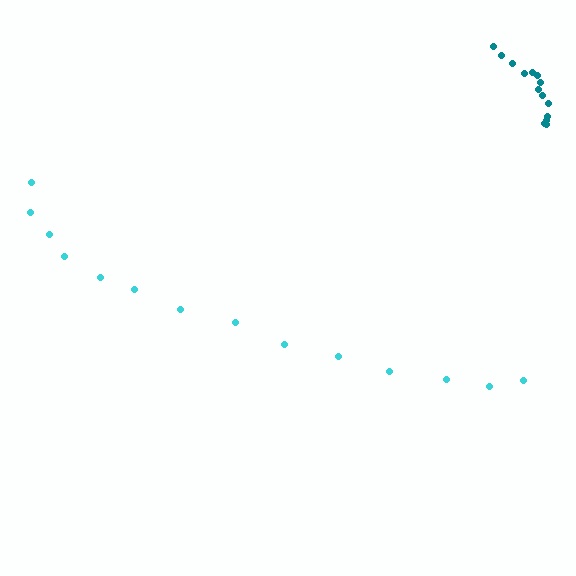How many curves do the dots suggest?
There are 2 distinct paths.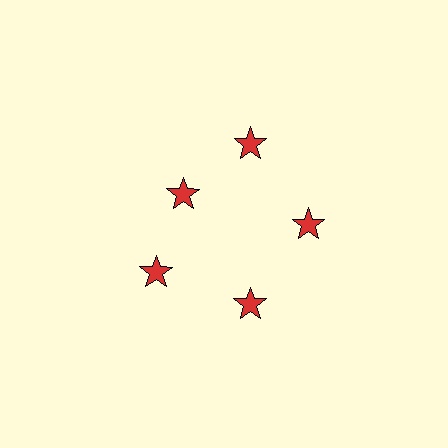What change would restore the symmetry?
The symmetry would be restored by moving it outward, back onto the ring so that all 5 stars sit at equal angles and equal distance from the center.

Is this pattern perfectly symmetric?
No. The 5 red stars are arranged in a ring, but one element near the 10 o'clock position is pulled inward toward the center, breaking the 5-fold rotational symmetry.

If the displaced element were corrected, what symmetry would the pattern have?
It would have 5-fold rotational symmetry — the pattern would map onto itself every 72 degrees.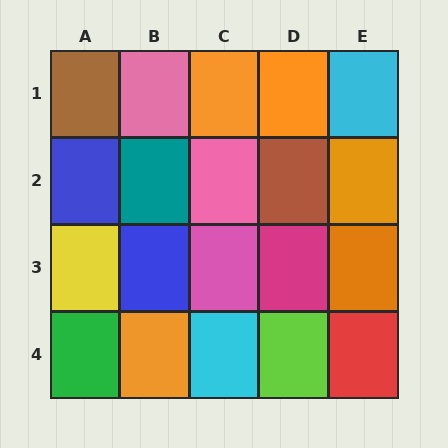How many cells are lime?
1 cell is lime.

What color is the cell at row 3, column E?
Orange.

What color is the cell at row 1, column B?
Pink.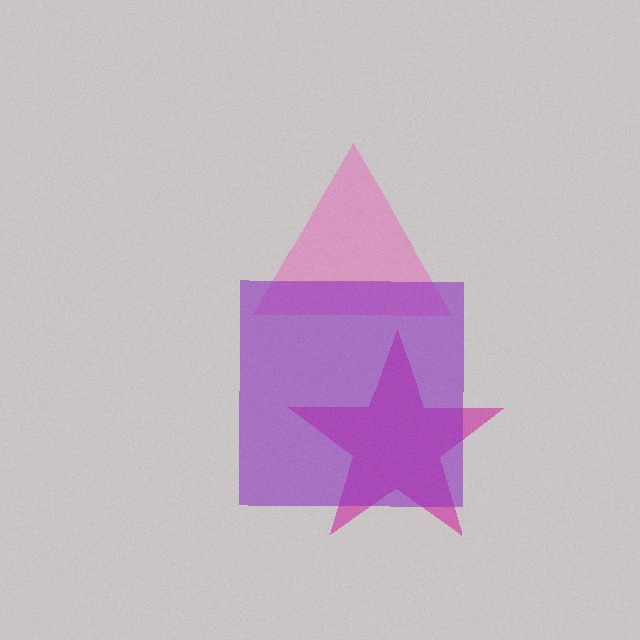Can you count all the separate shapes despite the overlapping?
Yes, there are 3 separate shapes.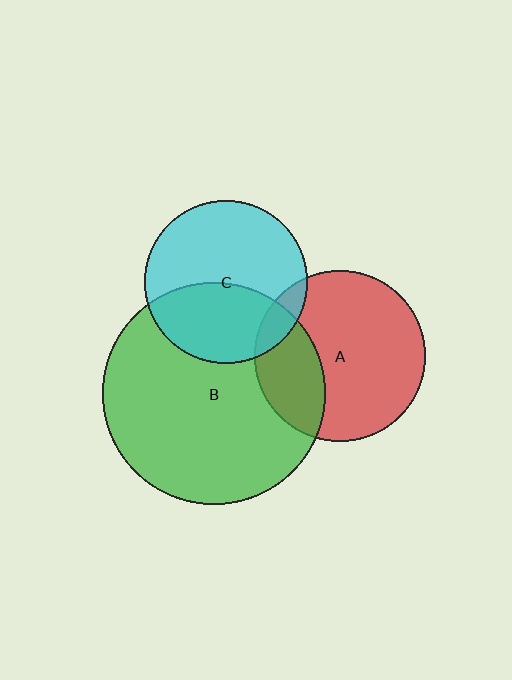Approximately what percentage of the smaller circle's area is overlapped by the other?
Approximately 30%.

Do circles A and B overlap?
Yes.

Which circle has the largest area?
Circle B (green).